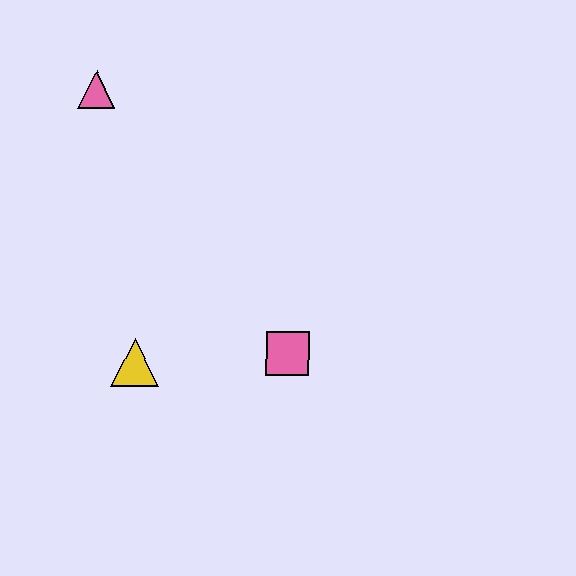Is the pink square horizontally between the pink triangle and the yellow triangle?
No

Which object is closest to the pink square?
The yellow triangle is closest to the pink square.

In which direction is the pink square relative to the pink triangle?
The pink square is below the pink triangle.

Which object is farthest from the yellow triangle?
The pink triangle is farthest from the yellow triangle.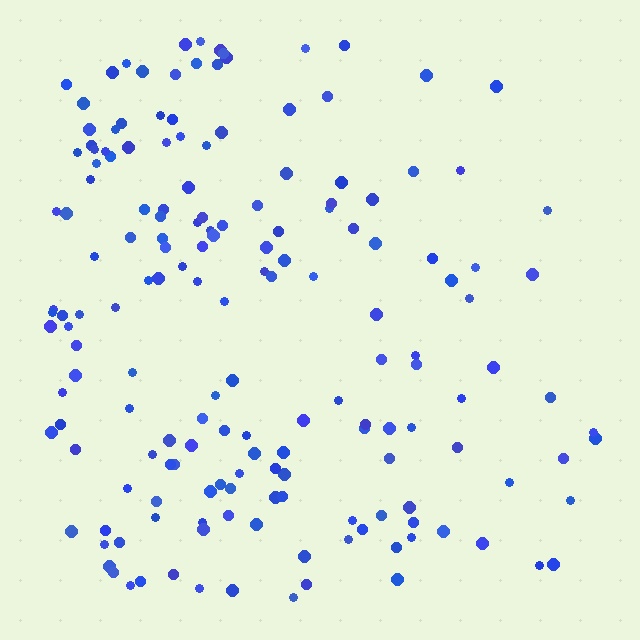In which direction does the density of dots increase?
From right to left, with the left side densest.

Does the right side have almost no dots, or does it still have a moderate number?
Still a moderate number, just noticeably fewer than the left.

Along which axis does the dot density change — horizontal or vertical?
Horizontal.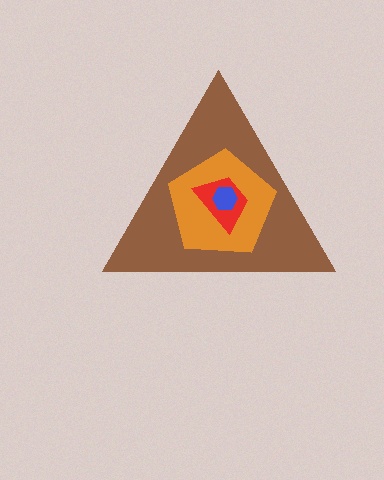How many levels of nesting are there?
4.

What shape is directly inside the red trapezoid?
The blue hexagon.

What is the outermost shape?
The brown triangle.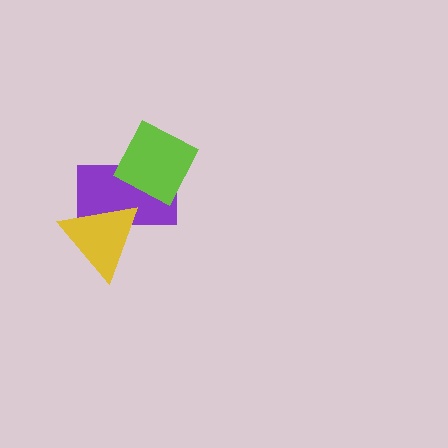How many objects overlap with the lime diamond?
1 object overlaps with the lime diamond.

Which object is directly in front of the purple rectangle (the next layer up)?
The yellow triangle is directly in front of the purple rectangle.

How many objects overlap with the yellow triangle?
1 object overlaps with the yellow triangle.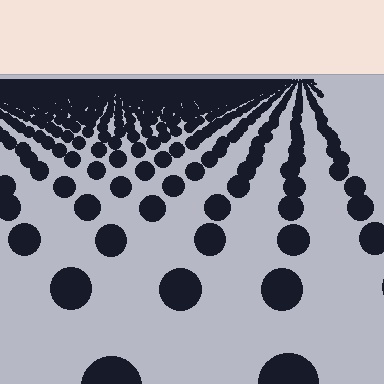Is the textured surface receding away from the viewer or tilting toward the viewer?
The surface is receding away from the viewer. Texture elements get smaller and denser toward the top.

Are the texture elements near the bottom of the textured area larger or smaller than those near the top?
Larger. Near the bottom, elements are closer to the viewer and appear at a bigger on-screen size.